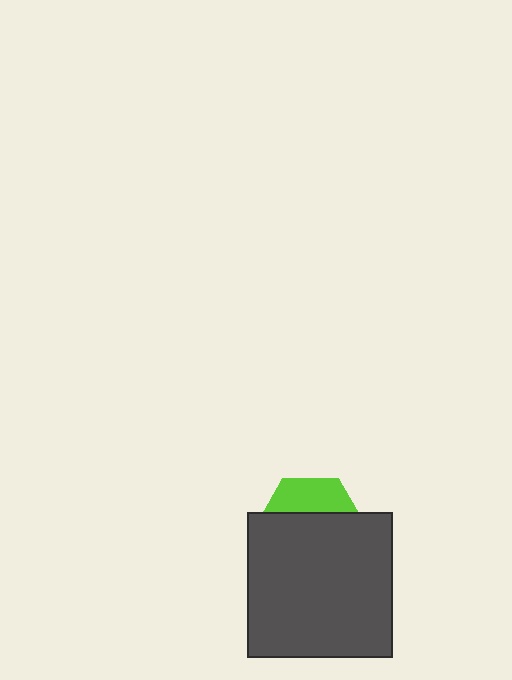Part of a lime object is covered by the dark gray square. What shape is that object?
It is a hexagon.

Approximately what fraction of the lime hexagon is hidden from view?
Roughly 69% of the lime hexagon is hidden behind the dark gray square.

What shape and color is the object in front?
The object in front is a dark gray square.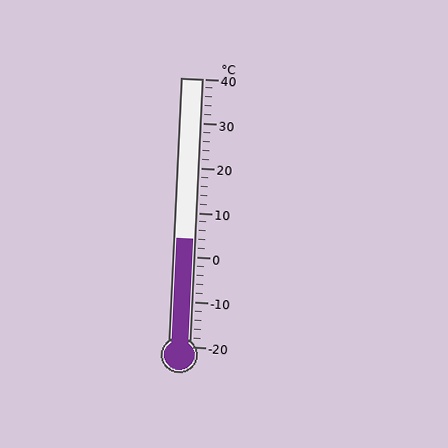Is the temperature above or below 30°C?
The temperature is below 30°C.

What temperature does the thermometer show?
The thermometer shows approximately 4°C.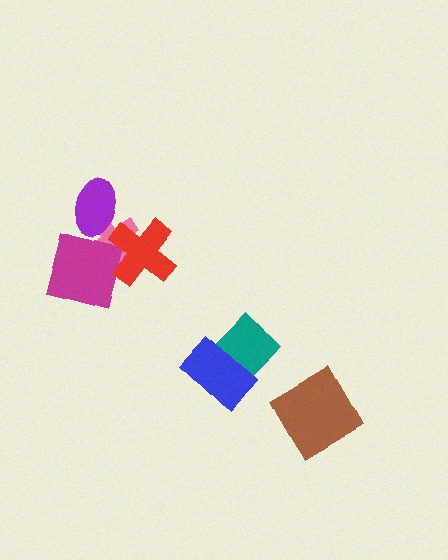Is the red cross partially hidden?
No, no other shape covers it.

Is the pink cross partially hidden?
Yes, it is partially covered by another shape.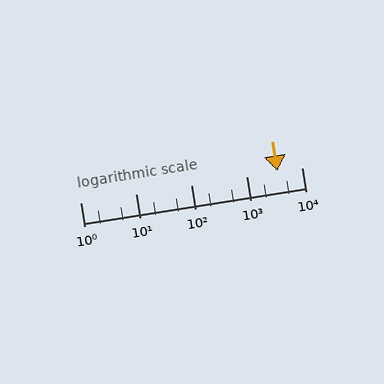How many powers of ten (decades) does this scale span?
The scale spans 4 decades, from 1 to 10000.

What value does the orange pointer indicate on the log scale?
The pointer indicates approximately 3600.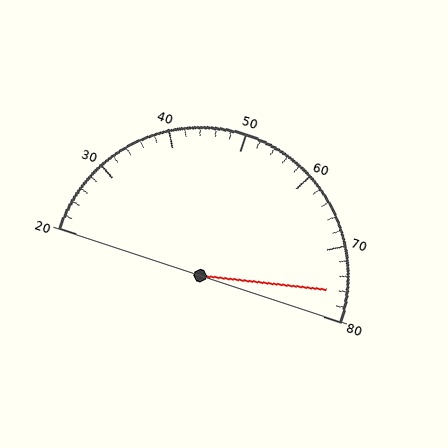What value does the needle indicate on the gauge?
The needle indicates approximately 76.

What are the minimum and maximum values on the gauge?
The gauge ranges from 20 to 80.